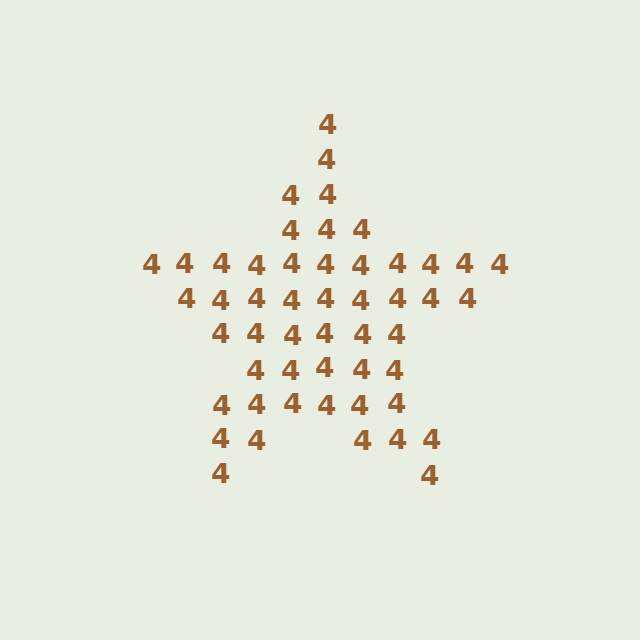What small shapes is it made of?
It is made of small digit 4's.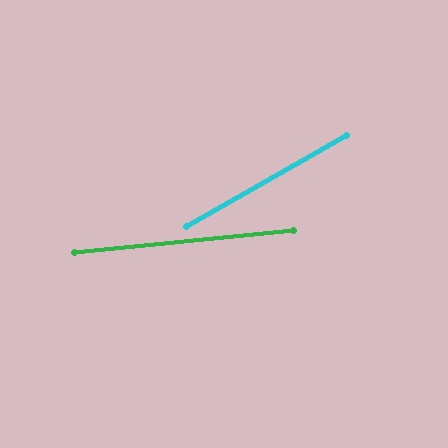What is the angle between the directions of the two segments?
Approximately 24 degrees.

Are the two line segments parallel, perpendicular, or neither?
Neither parallel nor perpendicular — they differ by about 24°.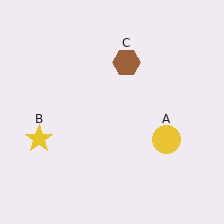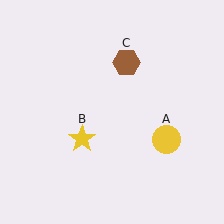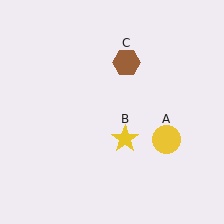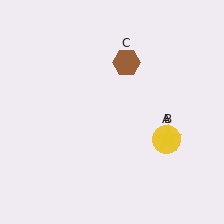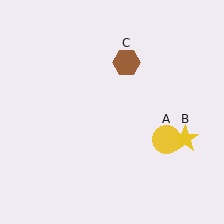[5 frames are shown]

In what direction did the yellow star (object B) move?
The yellow star (object B) moved right.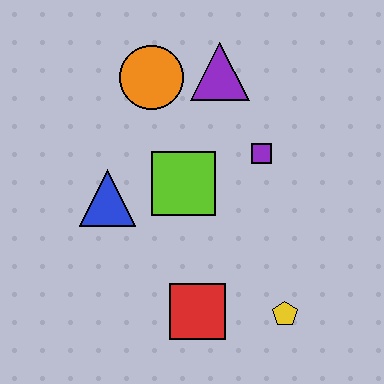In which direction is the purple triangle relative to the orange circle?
The purple triangle is to the right of the orange circle.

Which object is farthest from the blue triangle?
The yellow pentagon is farthest from the blue triangle.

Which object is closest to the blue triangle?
The lime square is closest to the blue triangle.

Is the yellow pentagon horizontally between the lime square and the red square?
No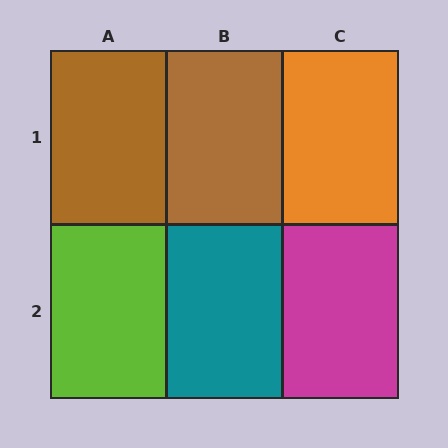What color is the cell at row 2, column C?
Magenta.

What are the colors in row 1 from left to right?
Brown, brown, orange.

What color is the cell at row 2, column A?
Lime.